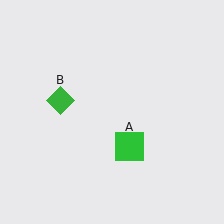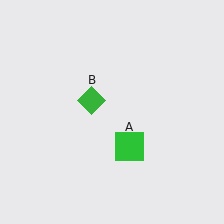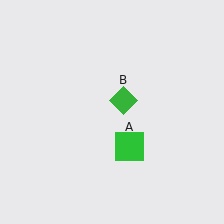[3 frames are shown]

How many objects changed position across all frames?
1 object changed position: green diamond (object B).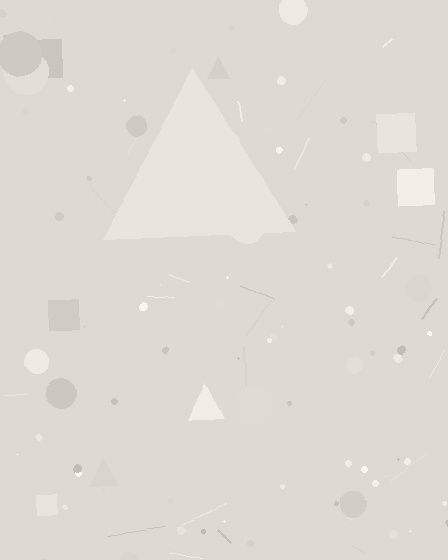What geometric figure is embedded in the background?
A triangle is embedded in the background.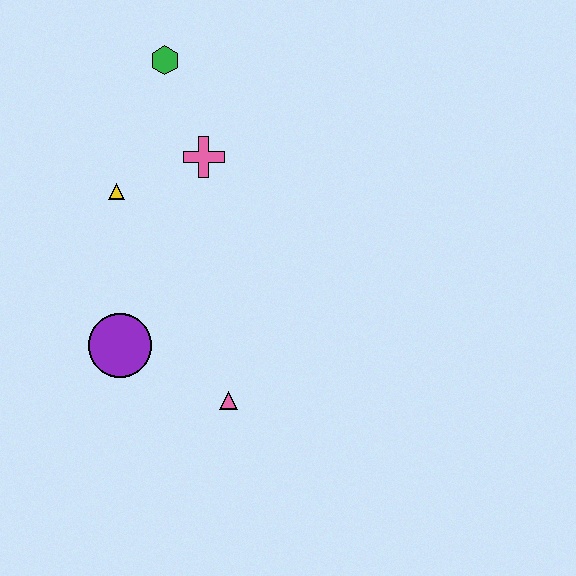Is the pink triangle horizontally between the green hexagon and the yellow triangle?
No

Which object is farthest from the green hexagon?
The pink triangle is farthest from the green hexagon.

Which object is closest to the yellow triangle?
The pink cross is closest to the yellow triangle.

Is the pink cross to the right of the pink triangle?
No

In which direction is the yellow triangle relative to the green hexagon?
The yellow triangle is below the green hexagon.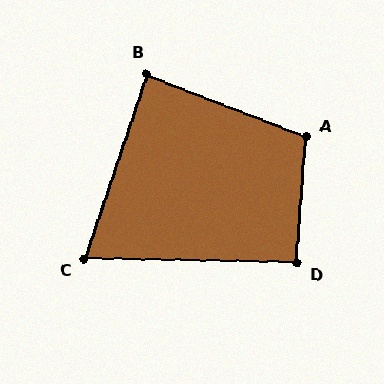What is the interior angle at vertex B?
Approximately 87 degrees (approximately right).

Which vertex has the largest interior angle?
A, at approximately 107 degrees.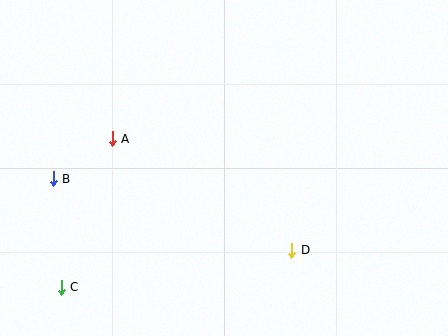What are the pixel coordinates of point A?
Point A is at (112, 139).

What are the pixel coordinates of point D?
Point D is at (292, 250).